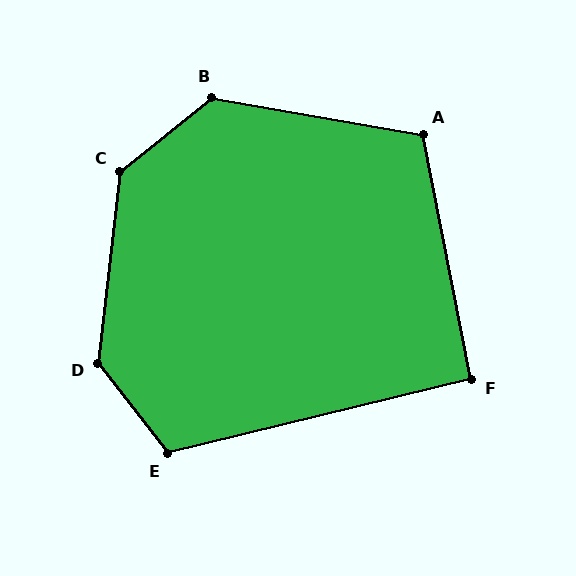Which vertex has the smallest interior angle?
F, at approximately 93 degrees.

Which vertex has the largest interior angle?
D, at approximately 136 degrees.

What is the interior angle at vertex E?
Approximately 114 degrees (obtuse).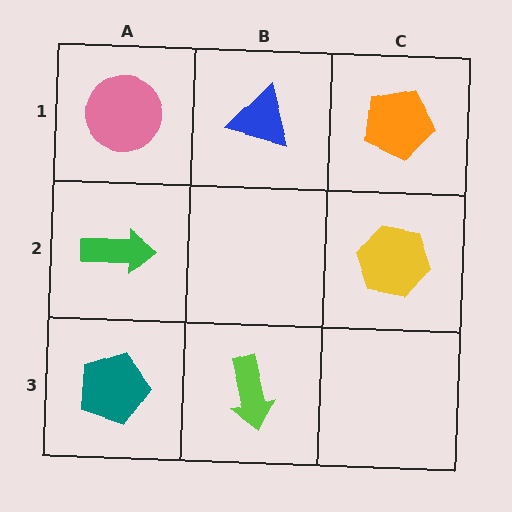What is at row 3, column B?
A lime arrow.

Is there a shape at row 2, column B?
No, that cell is empty.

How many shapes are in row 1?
3 shapes.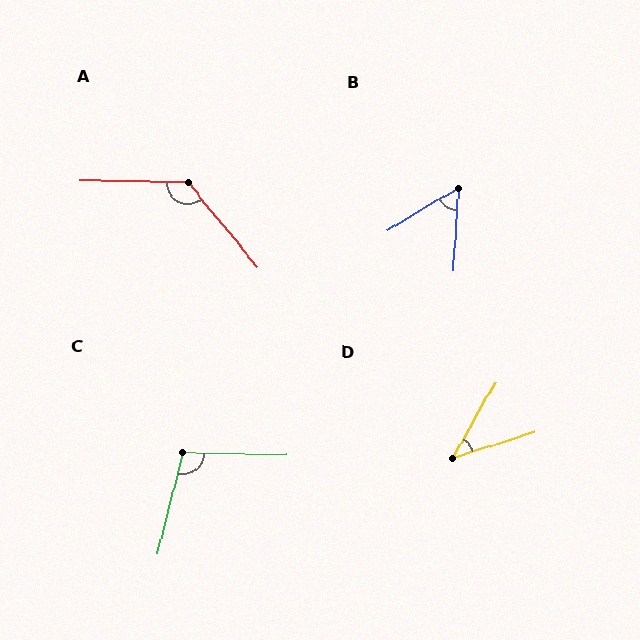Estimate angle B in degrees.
Approximately 55 degrees.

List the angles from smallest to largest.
D (43°), B (55°), C (103°), A (130°).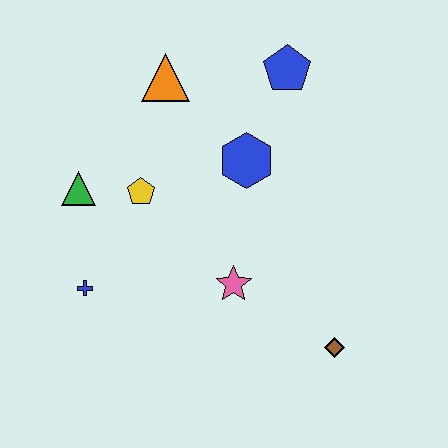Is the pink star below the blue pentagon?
Yes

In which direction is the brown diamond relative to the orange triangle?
The brown diamond is below the orange triangle.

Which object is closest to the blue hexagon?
The blue pentagon is closest to the blue hexagon.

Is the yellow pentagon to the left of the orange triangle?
Yes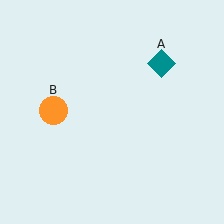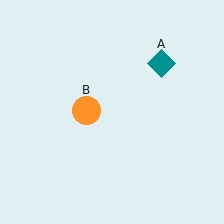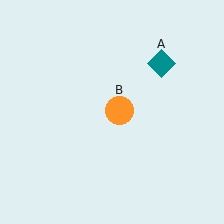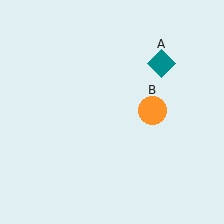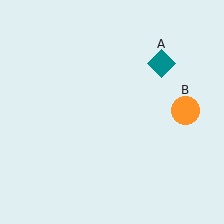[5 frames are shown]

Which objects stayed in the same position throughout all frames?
Teal diamond (object A) remained stationary.